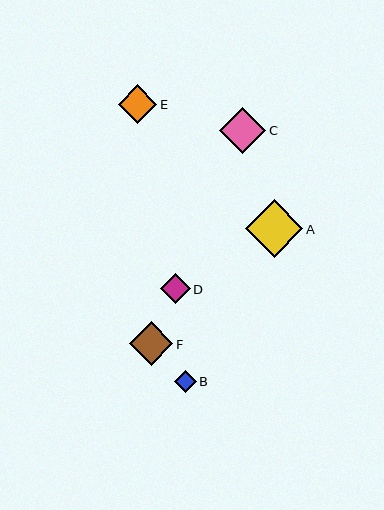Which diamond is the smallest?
Diamond B is the smallest with a size of approximately 22 pixels.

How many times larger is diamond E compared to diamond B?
Diamond E is approximately 1.8 times the size of diamond B.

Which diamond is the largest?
Diamond A is the largest with a size of approximately 58 pixels.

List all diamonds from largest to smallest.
From largest to smallest: A, C, F, E, D, B.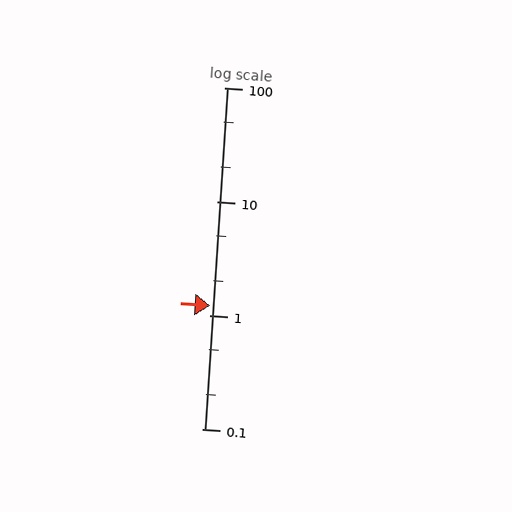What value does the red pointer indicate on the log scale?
The pointer indicates approximately 1.2.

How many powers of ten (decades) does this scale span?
The scale spans 3 decades, from 0.1 to 100.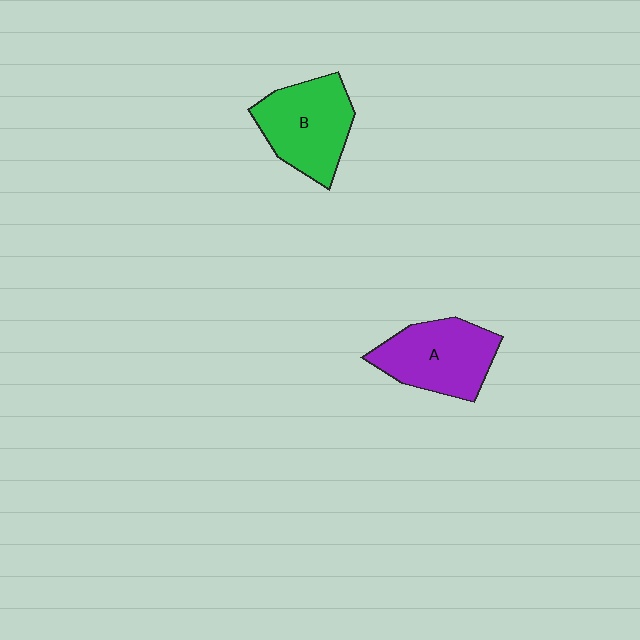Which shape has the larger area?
Shape B (green).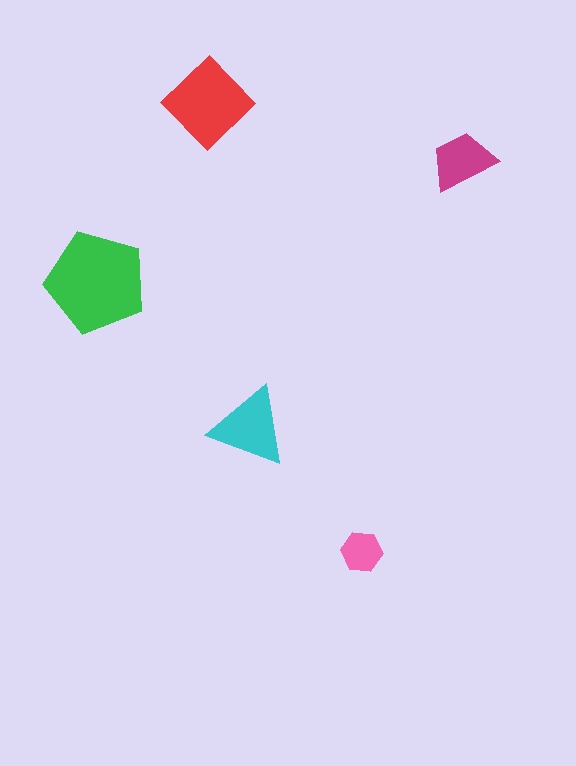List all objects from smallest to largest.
The pink hexagon, the magenta trapezoid, the cyan triangle, the red diamond, the green pentagon.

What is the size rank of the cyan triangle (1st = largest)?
3rd.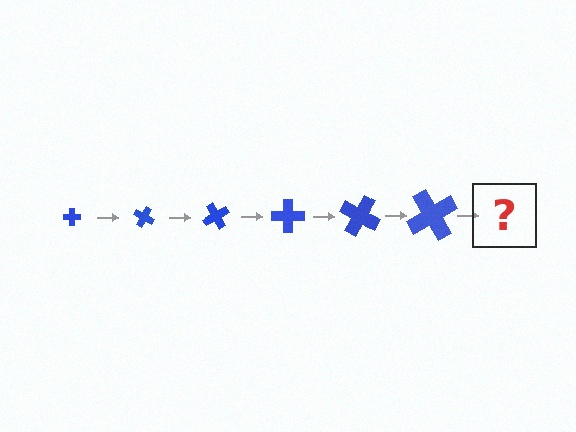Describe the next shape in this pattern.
It should be a cross, larger than the previous one and rotated 180 degrees from the start.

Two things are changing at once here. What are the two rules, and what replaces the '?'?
The two rules are that the cross grows larger each step and it rotates 30 degrees each step. The '?' should be a cross, larger than the previous one and rotated 180 degrees from the start.